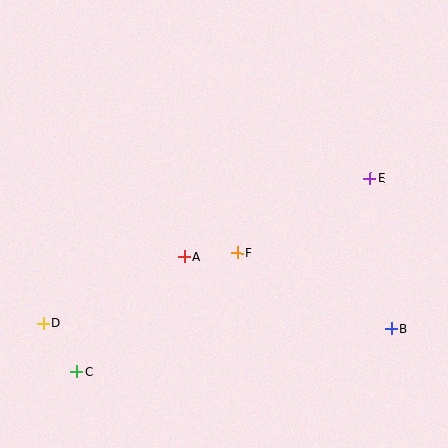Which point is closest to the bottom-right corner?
Point B is closest to the bottom-right corner.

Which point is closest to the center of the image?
Point F at (237, 253) is closest to the center.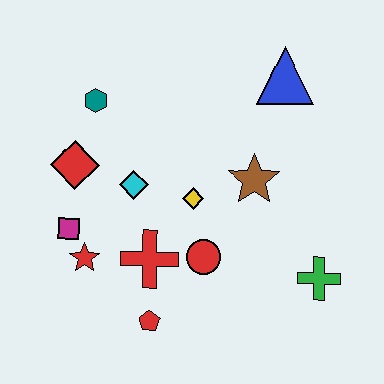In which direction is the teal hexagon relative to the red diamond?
The teal hexagon is above the red diamond.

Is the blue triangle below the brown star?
No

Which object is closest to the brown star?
The yellow diamond is closest to the brown star.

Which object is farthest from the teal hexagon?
The green cross is farthest from the teal hexagon.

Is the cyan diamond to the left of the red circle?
Yes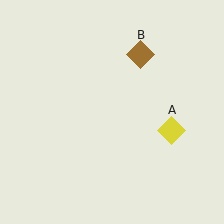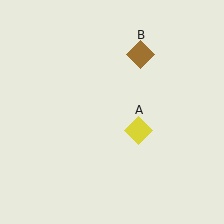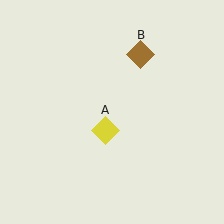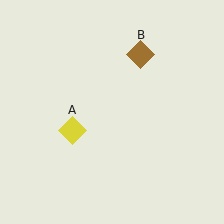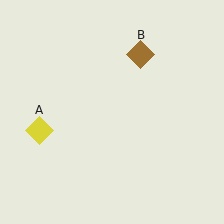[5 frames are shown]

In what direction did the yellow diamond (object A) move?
The yellow diamond (object A) moved left.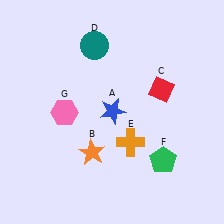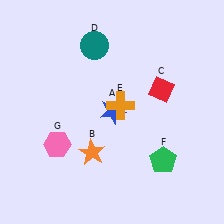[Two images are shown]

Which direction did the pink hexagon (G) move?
The pink hexagon (G) moved down.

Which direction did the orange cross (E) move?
The orange cross (E) moved up.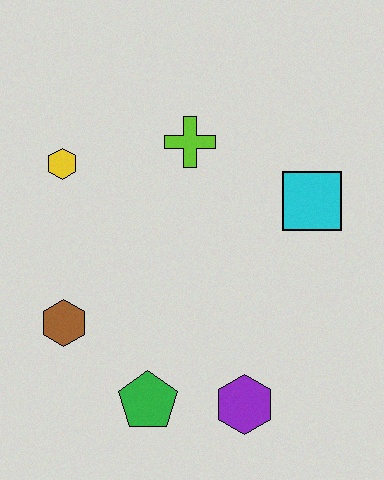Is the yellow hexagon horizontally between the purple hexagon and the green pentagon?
No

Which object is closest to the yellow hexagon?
The lime cross is closest to the yellow hexagon.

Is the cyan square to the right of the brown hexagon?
Yes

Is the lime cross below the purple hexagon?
No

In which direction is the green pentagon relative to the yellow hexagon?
The green pentagon is below the yellow hexagon.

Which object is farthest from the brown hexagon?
The cyan square is farthest from the brown hexagon.